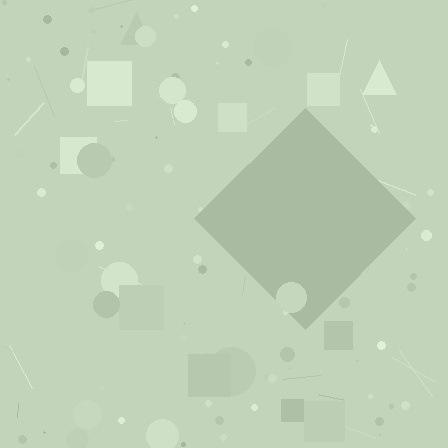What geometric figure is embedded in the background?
A diamond is embedded in the background.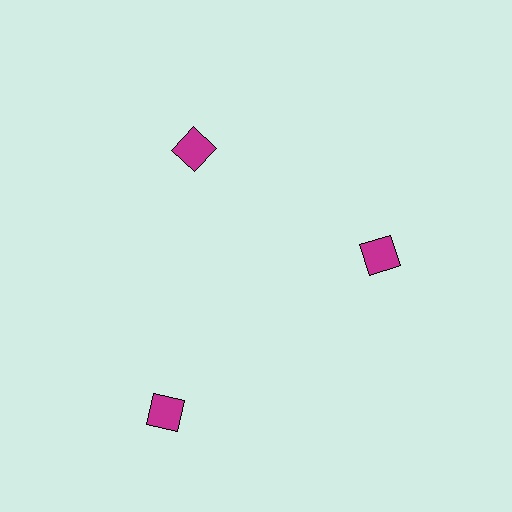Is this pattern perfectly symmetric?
No. The 3 magenta diamonds are arranged in a ring, but one element near the 7 o'clock position is pushed outward from the center, breaking the 3-fold rotational symmetry.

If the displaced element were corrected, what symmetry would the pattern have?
It would have 3-fold rotational symmetry — the pattern would map onto itself every 120 degrees.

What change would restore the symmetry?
The symmetry would be restored by moving it inward, back onto the ring so that all 3 diamonds sit at equal angles and equal distance from the center.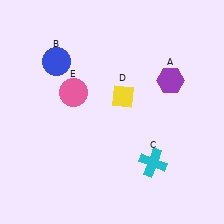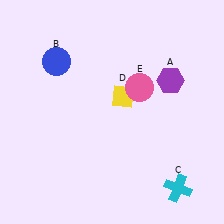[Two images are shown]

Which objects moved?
The objects that moved are: the cyan cross (C), the pink circle (E).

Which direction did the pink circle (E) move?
The pink circle (E) moved right.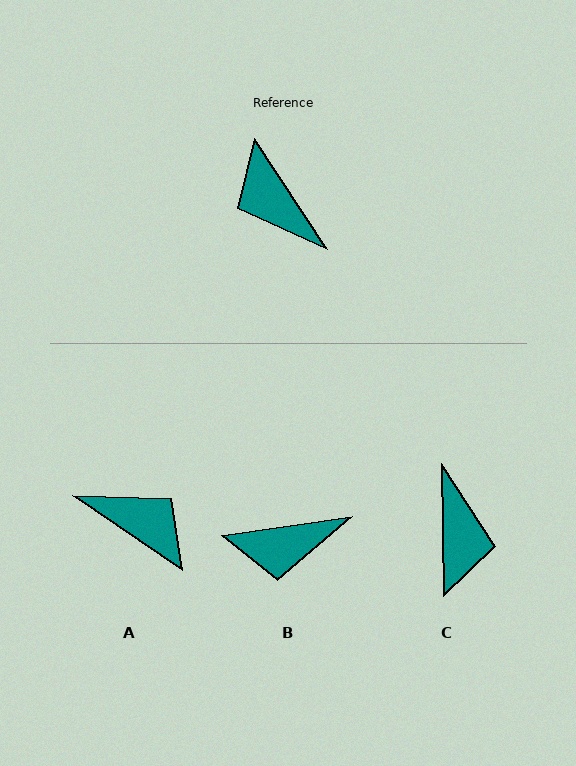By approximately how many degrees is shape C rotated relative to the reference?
Approximately 147 degrees counter-clockwise.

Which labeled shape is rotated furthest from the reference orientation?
A, about 158 degrees away.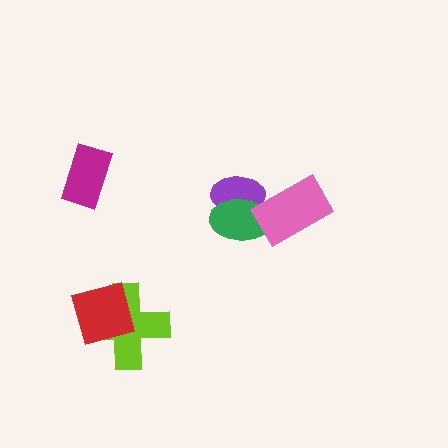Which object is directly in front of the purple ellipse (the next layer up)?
The green ellipse is directly in front of the purple ellipse.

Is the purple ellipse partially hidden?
Yes, it is partially covered by another shape.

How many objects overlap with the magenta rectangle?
0 objects overlap with the magenta rectangle.